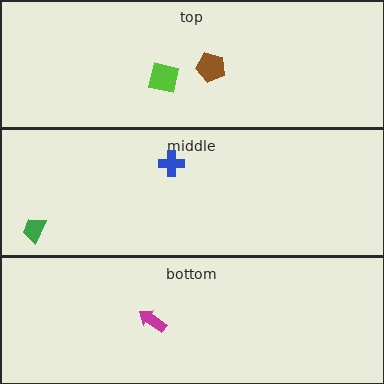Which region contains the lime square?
The top region.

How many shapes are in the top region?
2.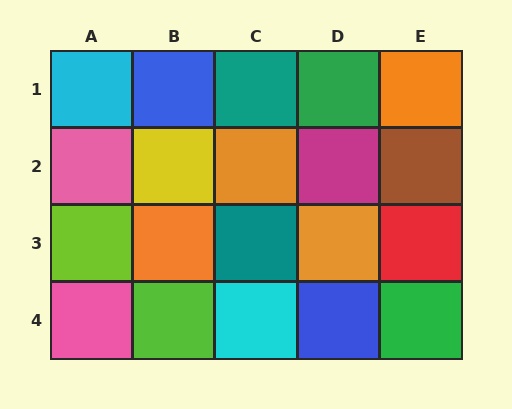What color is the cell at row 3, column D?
Orange.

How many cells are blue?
2 cells are blue.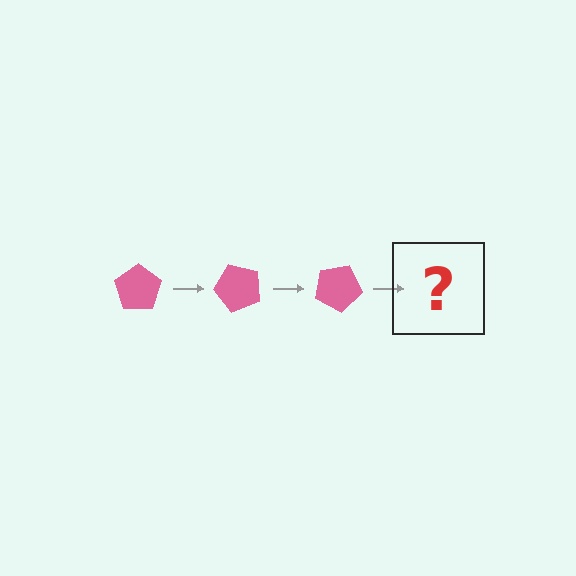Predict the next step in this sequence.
The next step is a pink pentagon rotated 150 degrees.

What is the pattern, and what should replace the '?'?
The pattern is that the pentagon rotates 50 degrees each step. The '?' should be a pink pentagon rotated 150 degrees.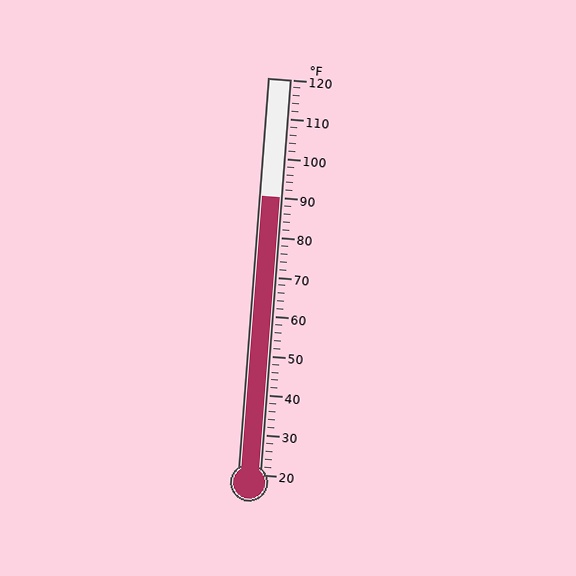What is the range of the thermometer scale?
The thermometer scale ranges from 20°F to 120°F.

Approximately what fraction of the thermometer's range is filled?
The thermometer is filled to approximately 70% of its range.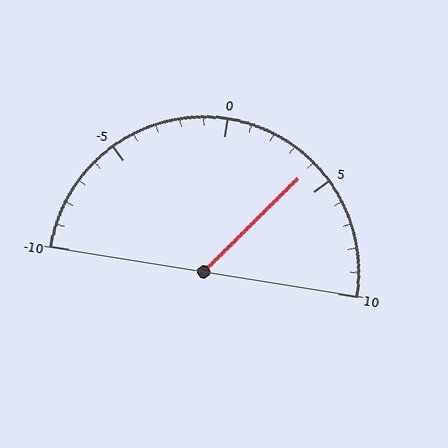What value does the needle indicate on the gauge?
The needle indicates approximately 4.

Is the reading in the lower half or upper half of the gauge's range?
The reading is in the upper half of the range (-10 to 10).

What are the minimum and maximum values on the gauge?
The gauge ranges from -10 to 10.